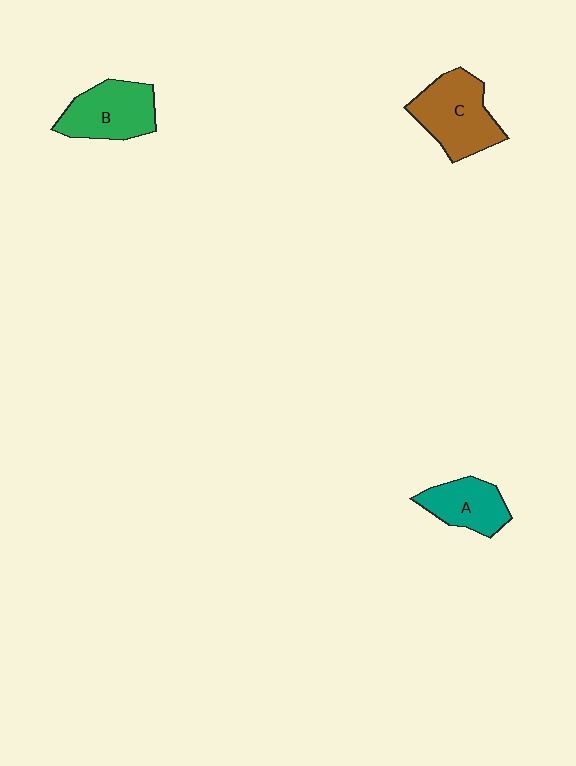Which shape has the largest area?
Shape C (brown).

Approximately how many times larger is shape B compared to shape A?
Approximately 1.3 times.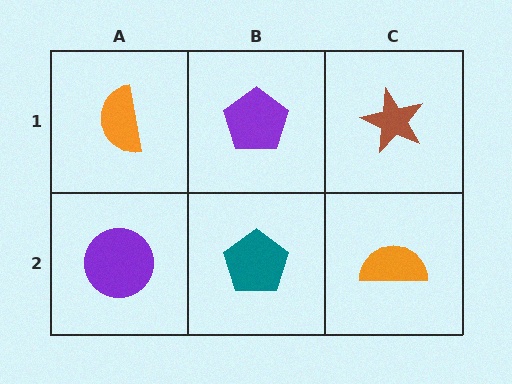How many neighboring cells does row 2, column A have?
2.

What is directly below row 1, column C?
An orange semicircle.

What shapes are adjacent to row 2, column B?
A purple pentagon (row 1, column B), a purple circle (row 2, column A), an orange semicircle (row 2, column C).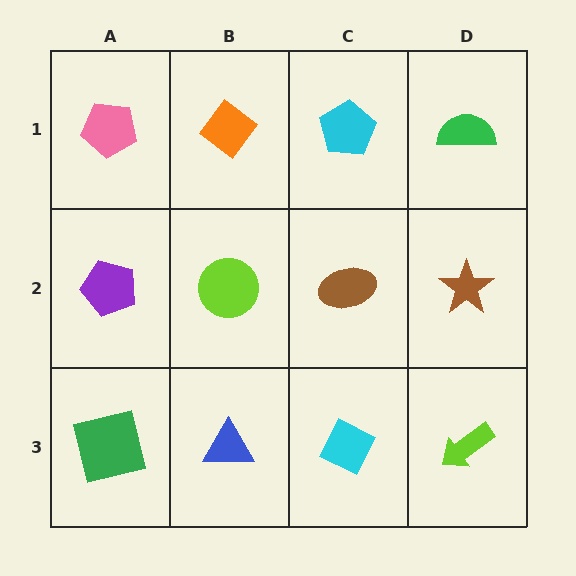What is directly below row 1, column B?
A lime circle.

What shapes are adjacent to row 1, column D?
A brown star (row 2, column D), a cyan pentagon (row 1, column C).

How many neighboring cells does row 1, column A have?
2.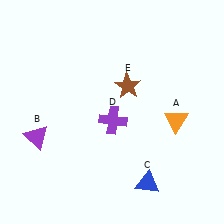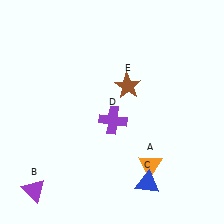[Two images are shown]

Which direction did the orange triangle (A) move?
The orange triangle (A) moved down.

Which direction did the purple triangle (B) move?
The purple triangle (B) moved down.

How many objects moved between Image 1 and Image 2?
2 objects moved between the two images.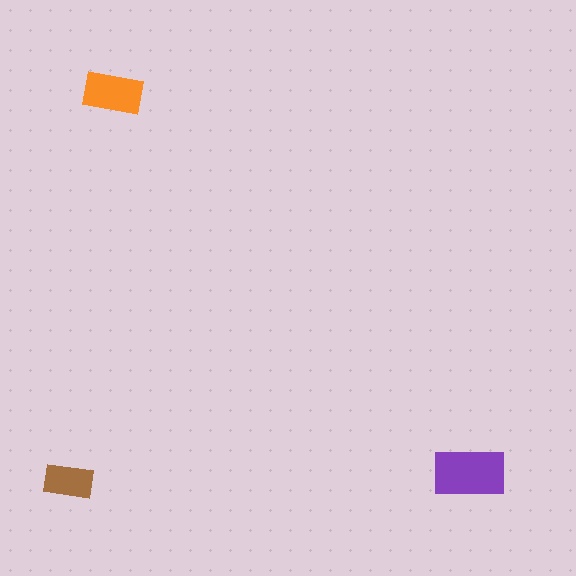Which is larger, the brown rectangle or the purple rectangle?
The purple one.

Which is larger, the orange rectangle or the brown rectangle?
The orange one.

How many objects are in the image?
There are 3 objects in the image.